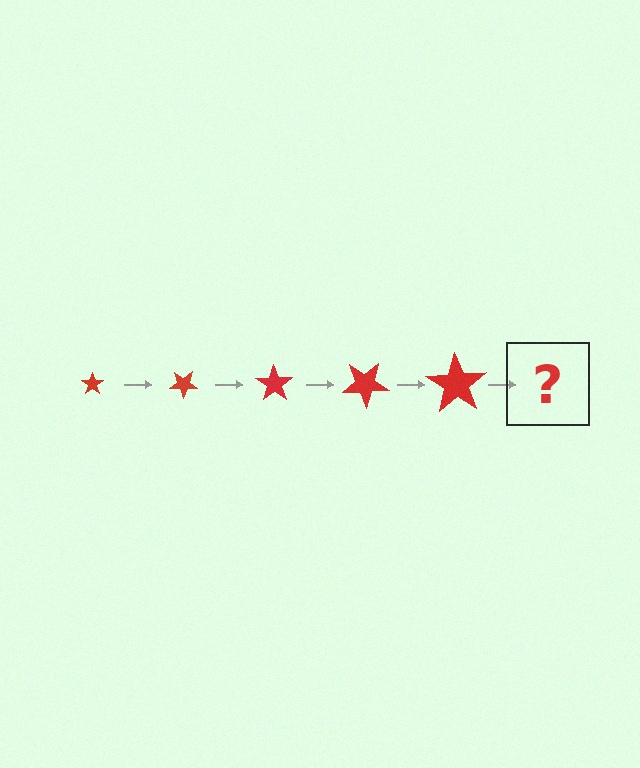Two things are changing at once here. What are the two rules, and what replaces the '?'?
The two rules are that the star grows larger each step and it rotates 35 degrees each step. The '?' should be a star, larger than the previous one and rotated 175 degrees from the start.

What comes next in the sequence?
The next element should be a star, larger than the previous one and rotated 175 degrees from the start.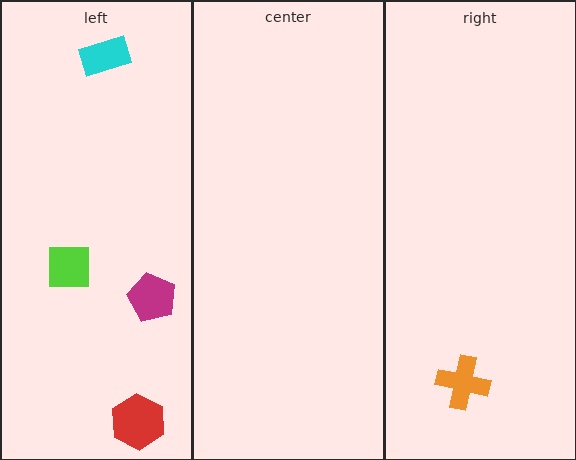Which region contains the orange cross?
The right region.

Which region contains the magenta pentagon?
The left region.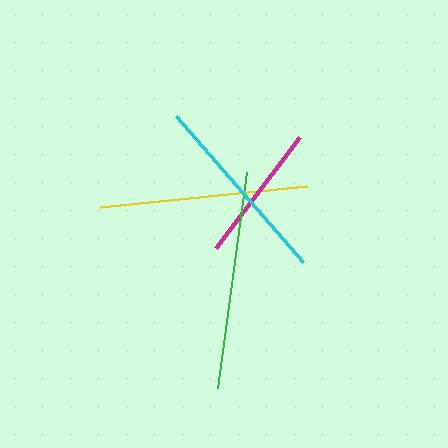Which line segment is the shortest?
The magenta line is the shortest at approximately 139 pixels.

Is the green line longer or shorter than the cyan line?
The green line is longer than the cyan line.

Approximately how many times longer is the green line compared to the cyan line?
The green line is approximately 1.1 times the length of the cyan line.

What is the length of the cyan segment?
The cyan segment is approximately 194 pixels long.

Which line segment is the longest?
The green line is the longest at approximately 218 pixels.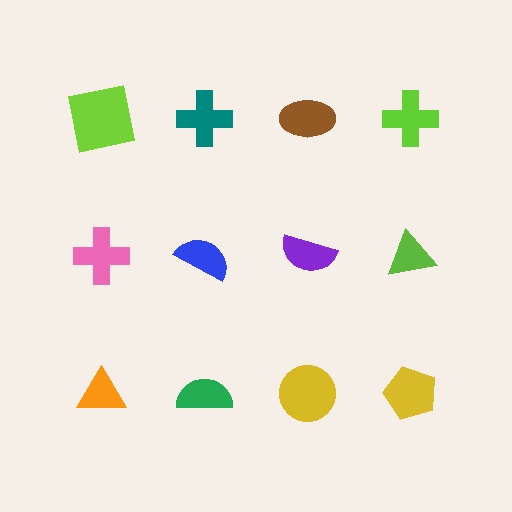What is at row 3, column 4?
A yellow pentagon.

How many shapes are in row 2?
4 shapes.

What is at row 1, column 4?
A lime cross.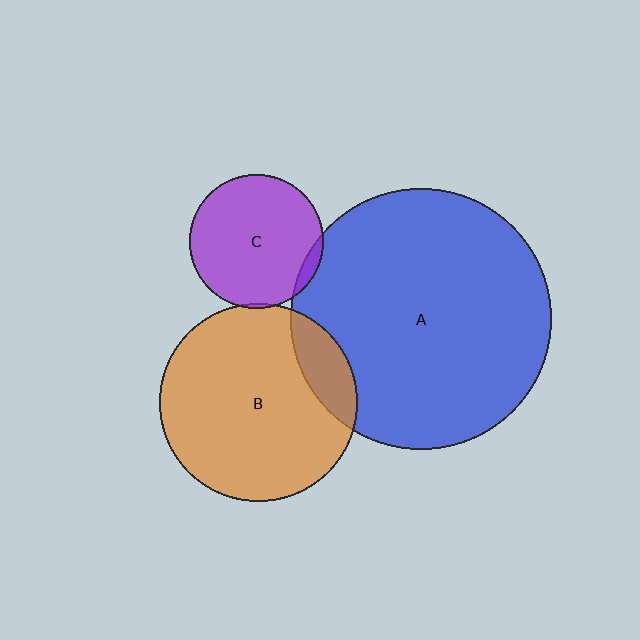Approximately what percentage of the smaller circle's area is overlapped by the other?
Approximately 5%.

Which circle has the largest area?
Circle A (blue).